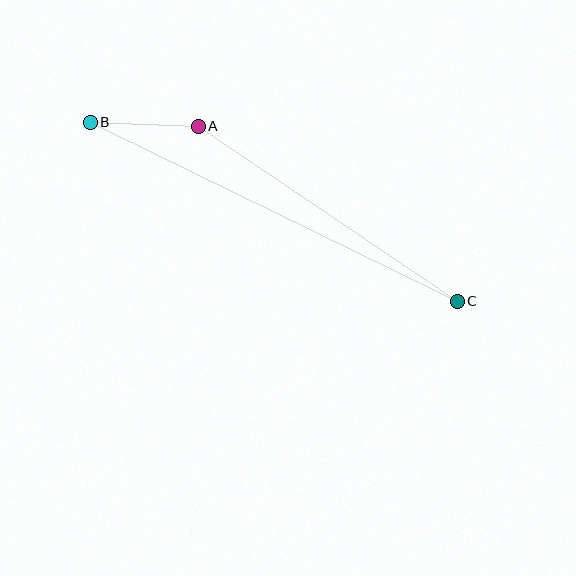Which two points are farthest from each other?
Points B and C are farthest from each other.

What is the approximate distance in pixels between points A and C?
The distance between A and C is approximately 313 pixels.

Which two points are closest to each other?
Points A and B are closest to each other.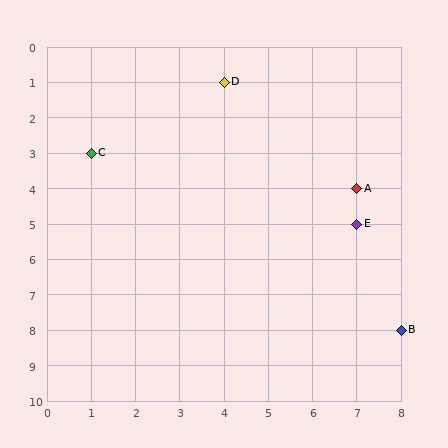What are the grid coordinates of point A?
Point A is at grid coordinates (7, 4).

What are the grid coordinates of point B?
Point B is at grid coordinates (8, 8).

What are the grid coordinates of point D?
Point D is at grid coordinates (4, 1).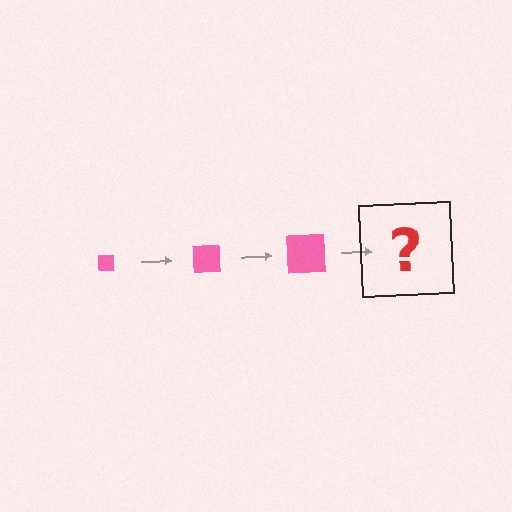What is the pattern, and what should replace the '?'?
The pattern is that the square gets progressively larger each step. The '?' should be a pink square, larger than the previous one.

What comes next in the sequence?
The next element should be a pink square, larger than the previous one.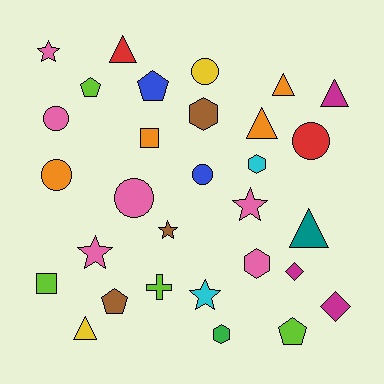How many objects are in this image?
There are 30 objects.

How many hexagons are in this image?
There are 4 hexagons.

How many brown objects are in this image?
There are 3 brown objects.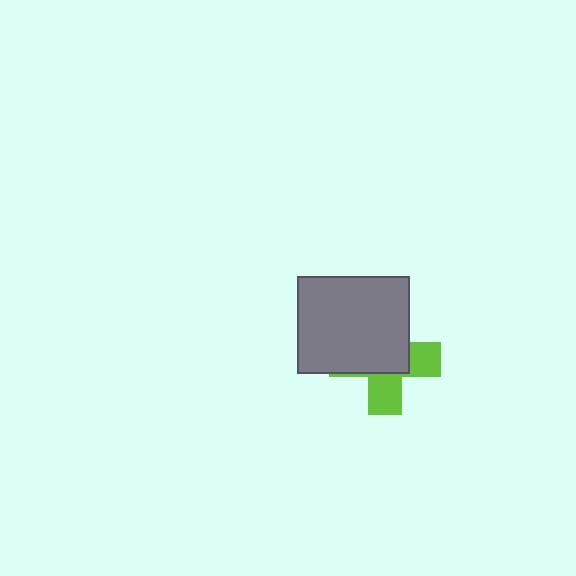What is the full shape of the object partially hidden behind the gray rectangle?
The partially hidden object is a lime cross.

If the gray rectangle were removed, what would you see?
You would see the complete lime cross.